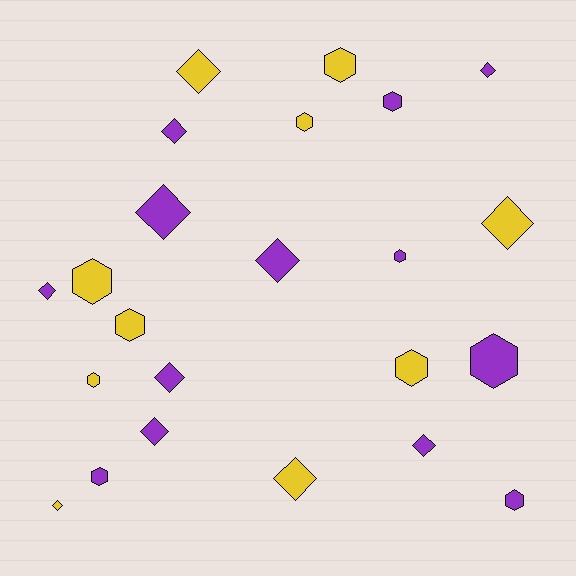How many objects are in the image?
There are 23 objects.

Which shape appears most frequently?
Diamond, with 12 objects.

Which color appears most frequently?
Purple, with 13 objects.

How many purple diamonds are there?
There are 8 purple diamonds.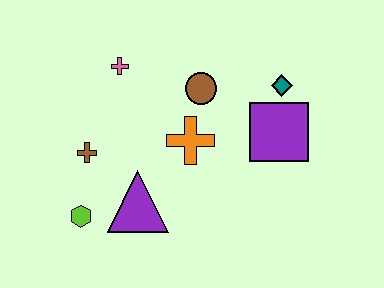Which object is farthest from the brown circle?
The lime hexagon is farthest from the brown circle.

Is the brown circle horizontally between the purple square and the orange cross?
Yes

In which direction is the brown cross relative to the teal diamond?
The brown cross is to the left of the teal diamond.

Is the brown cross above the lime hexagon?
Yes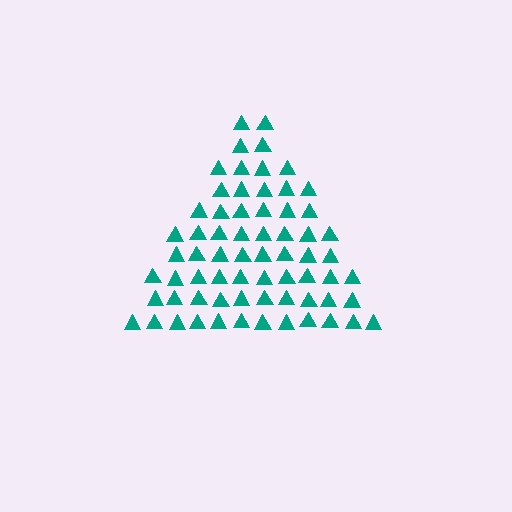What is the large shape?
The large shape is a triangle.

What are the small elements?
The small elements are triangles.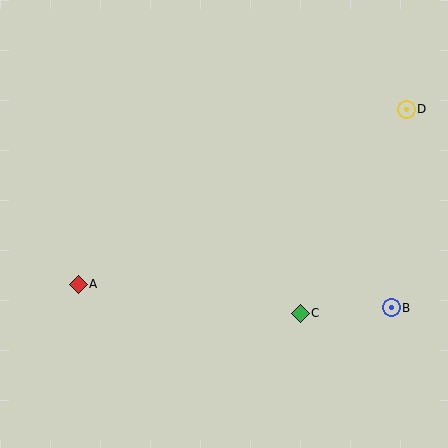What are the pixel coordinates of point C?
Point C is at (300, 313).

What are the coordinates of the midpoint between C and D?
The midpoint between C and D is at (353, 211).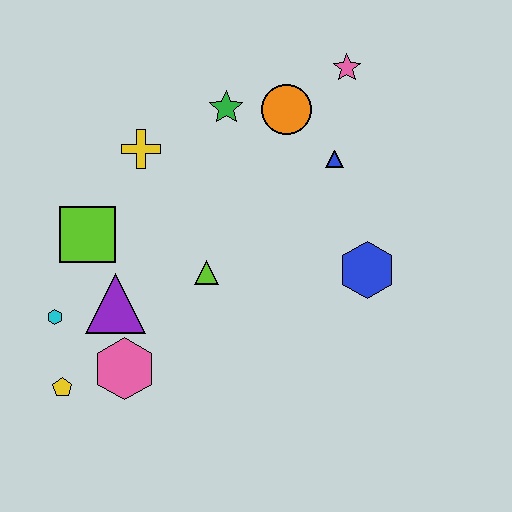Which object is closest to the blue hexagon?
The blue triangle is closest to the blue hexagon.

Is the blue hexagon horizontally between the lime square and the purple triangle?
No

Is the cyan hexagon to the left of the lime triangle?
Yes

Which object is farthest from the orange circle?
The yellow pentagon is farthest from the orange circle.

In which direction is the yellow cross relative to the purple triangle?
The yellow cross is above the purple triangle.